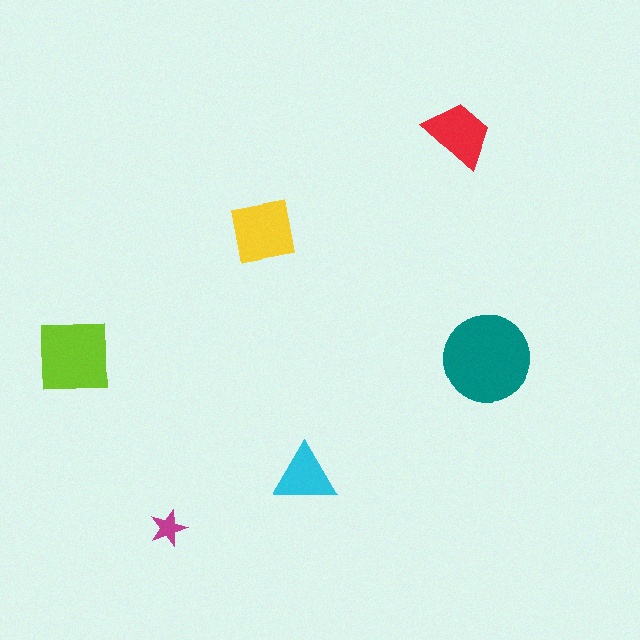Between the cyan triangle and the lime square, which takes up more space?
The lime square.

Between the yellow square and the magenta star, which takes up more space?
The yellow square.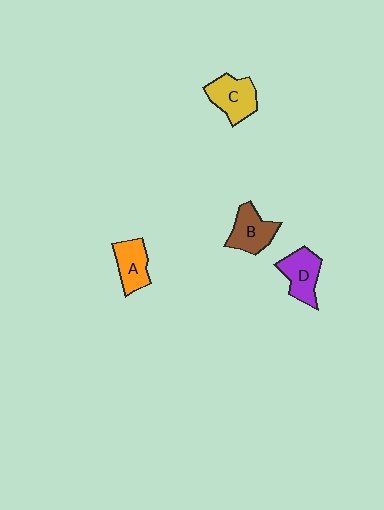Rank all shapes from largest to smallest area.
From largest to smallest: C (yellow), D (purple), B (brown), A (orange).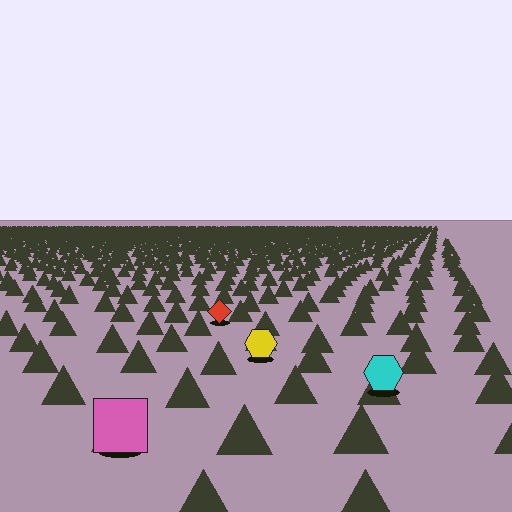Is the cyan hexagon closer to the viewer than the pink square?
No. The pink square is closer — you can tell from the texture gradient: the ground texture is coarser near it.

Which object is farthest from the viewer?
The red diamond is farthest from the viewer. It appears smaller and the ground texture around it is denser.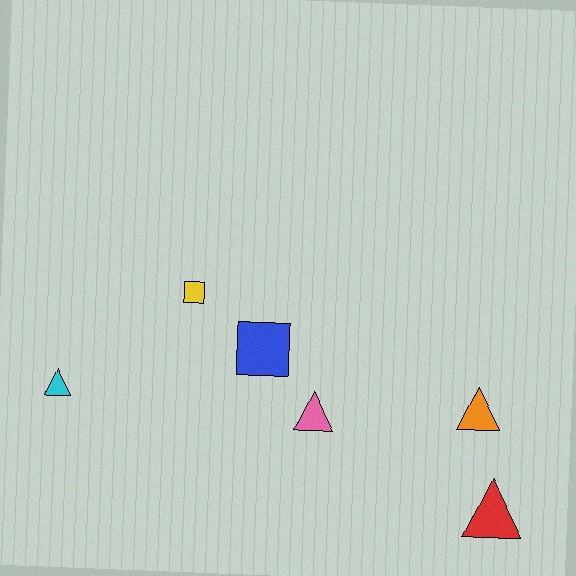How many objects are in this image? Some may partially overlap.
There are 6 objects.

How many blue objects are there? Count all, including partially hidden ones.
There is 1 blue object.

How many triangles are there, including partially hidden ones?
There are 4 triangles.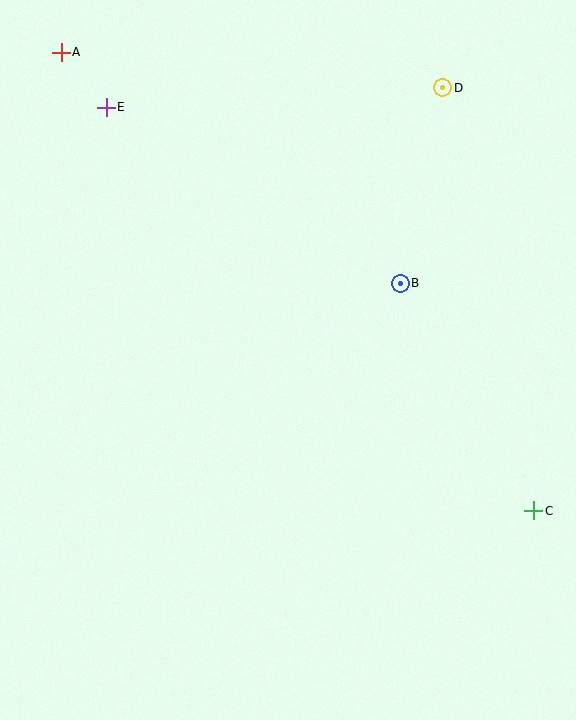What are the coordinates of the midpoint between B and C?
The midpoint between B and C is at (467, 397).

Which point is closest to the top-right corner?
Point D is closest to the top-right corner.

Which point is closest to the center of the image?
Point B at (400, 283) is closest to the center.